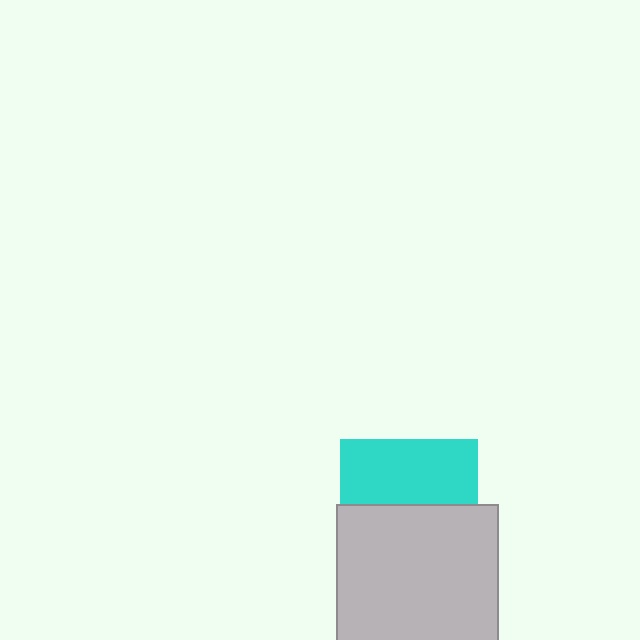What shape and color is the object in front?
The object in front is a light gray square.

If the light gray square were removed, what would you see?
You would see the complete cyan square.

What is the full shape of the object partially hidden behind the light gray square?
The partially hidden object is a cyan square.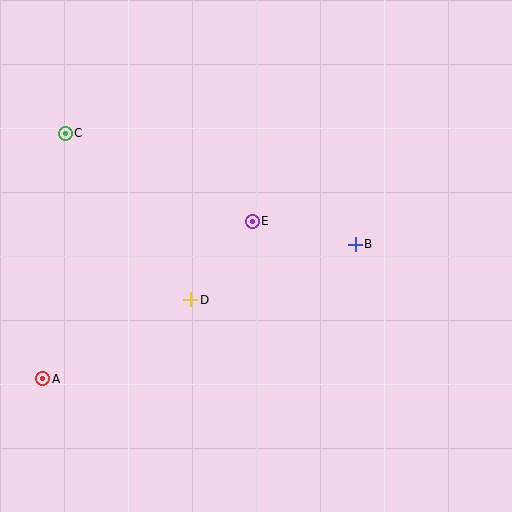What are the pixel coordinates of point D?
Point D is at (191, 300).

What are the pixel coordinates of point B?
Point B is at (355, 244).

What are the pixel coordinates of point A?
Point A is at (43, 379).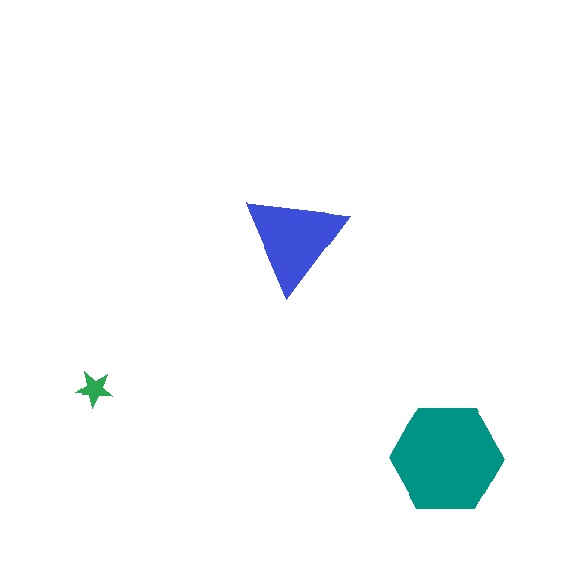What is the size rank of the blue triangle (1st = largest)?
2nd.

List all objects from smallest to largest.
The green star, the blue triangle, the teal hexagon.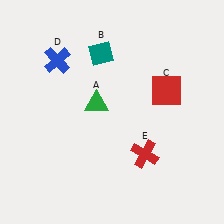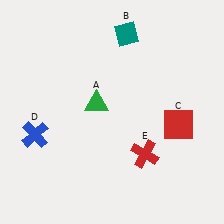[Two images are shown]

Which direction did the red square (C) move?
The red square (C) moved down.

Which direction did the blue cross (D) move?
The blue cross (D) moved down.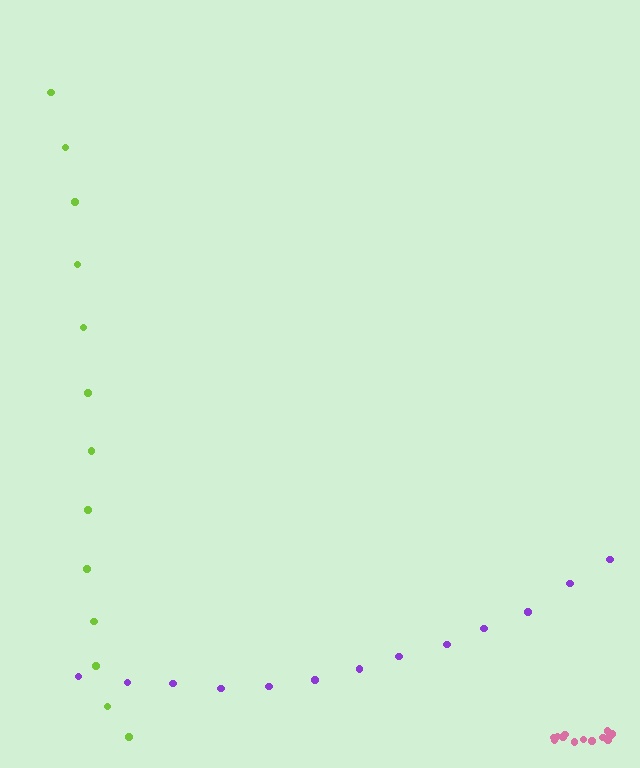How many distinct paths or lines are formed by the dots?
There are 3 distinct paths.